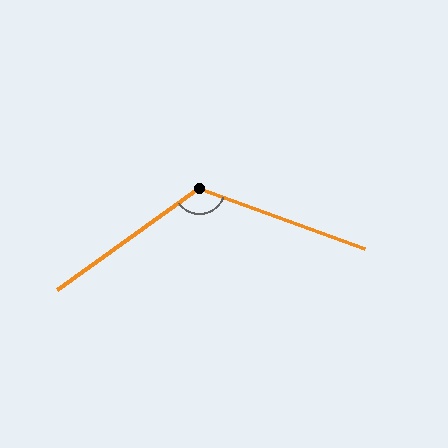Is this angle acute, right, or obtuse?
It is obtuse.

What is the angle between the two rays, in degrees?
Approximately 124 degrees.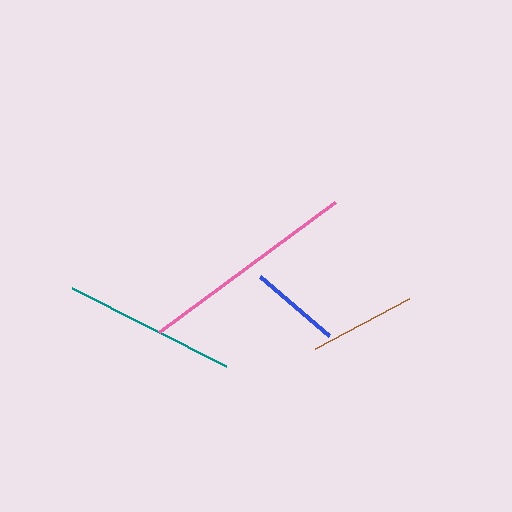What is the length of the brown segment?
The brown segment is approximately 107 pixels long.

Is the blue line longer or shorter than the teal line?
The teal line is longer than the blue line.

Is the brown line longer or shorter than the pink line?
The pink line is longer than the brown line.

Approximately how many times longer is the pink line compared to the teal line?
The pink line is approximately 1.3 times the length of the teal line.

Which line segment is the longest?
The pink line is the longest at approximately 219 pixels.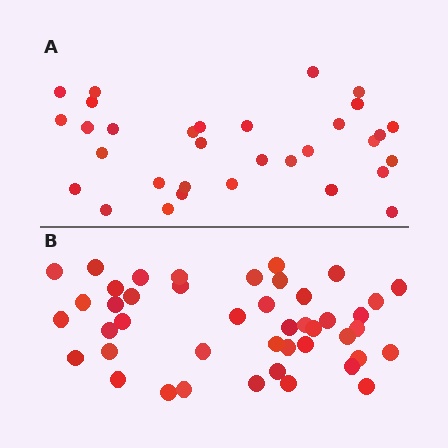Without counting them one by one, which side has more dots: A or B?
Region B (the bottom region) has more dots.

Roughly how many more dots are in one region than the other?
Region B has roughly 12 or so more dots than region A.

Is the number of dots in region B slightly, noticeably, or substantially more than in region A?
Region B has noticeably more, but not dramatically so. The ratio is roughly 1.4 to 1.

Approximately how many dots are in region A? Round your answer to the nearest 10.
About 30 dots. (The exact count is 32, which rounds to 30.)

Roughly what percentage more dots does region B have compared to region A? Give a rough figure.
About 40% more.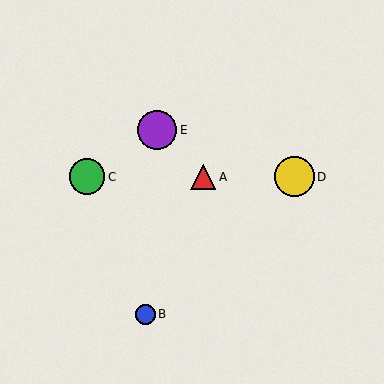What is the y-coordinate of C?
Object C is at y≈177.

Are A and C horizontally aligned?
Yes, both are at y≈177.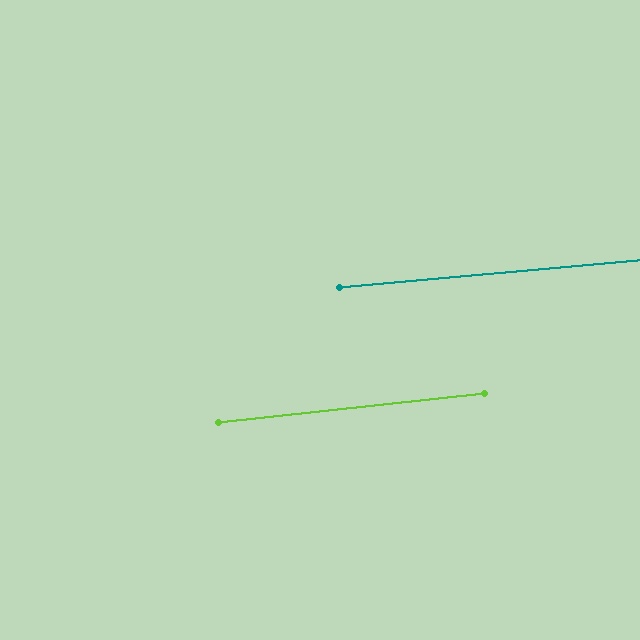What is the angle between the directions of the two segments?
Approximately 1 degree.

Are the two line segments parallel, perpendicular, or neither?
Parallel — their directions differ by only 1.2°.